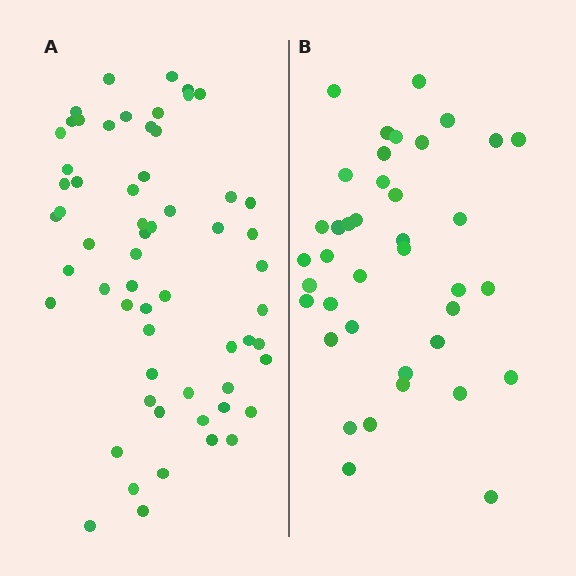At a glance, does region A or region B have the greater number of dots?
Region A (the left region) has more dots.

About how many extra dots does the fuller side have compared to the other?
Region A has approximately 20 more dots than region B.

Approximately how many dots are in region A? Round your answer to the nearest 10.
About 60 dots.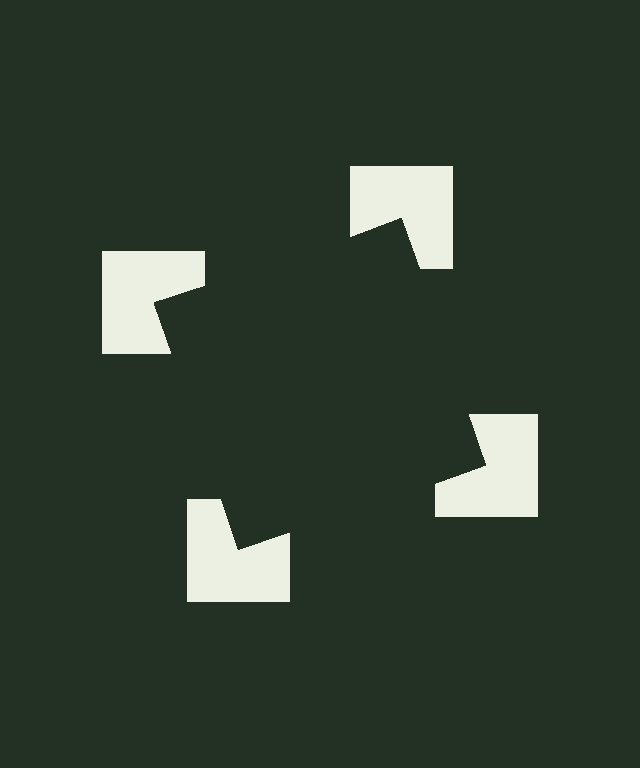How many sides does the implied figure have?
4 sides.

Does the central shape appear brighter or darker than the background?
It typically appears slightly darker than the background, even though no actual brightness change is drawn.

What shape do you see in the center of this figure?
An illusory square — its edges are inferred from the aligned wedge cuts in the notched squares, not physically drawn.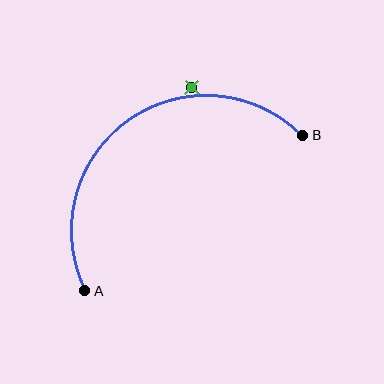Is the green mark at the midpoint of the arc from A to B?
No — the green mark does not lie on the arc at all. It sits slightly outside the curve.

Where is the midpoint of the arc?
The arc midpoint is the point on the curve farthest from the straight line joining A and B. It sits above and to the left of that line.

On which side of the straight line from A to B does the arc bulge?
The arc bulges above and to the left of the straight line connecting A and B.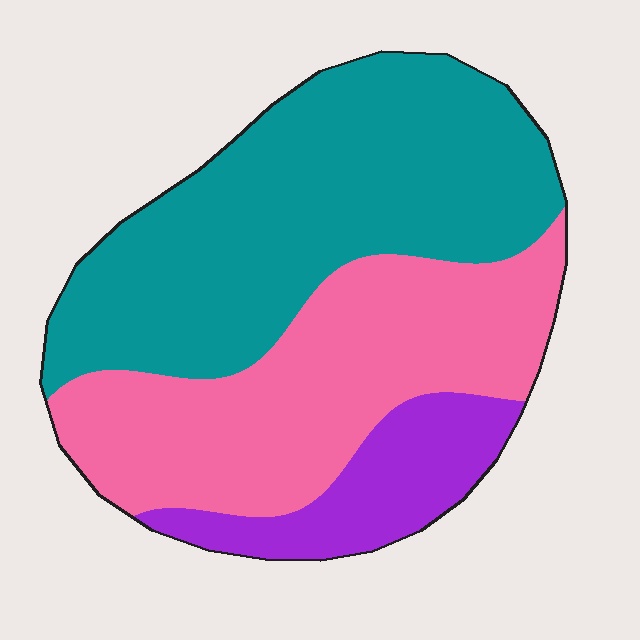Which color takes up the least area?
Purple, at roughly 15%.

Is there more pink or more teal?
Teal.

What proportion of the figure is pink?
Pink takes up about three eighths (3/8) of the figure.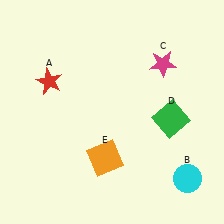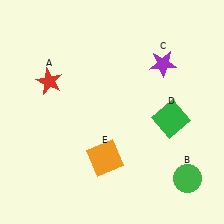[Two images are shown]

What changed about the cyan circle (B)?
In Image 1, B is cyan. In Image 2, it changed to green.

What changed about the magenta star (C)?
In Image 1, C is magenta. In Image 2, it changed to purple.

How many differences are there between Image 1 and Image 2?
There are 2 differences between the two images.